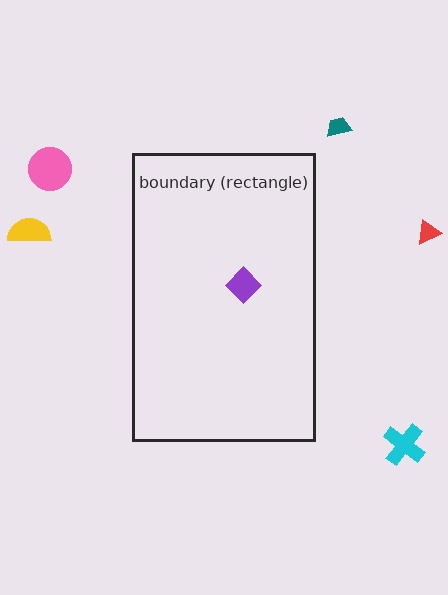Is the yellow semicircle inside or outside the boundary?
Outside.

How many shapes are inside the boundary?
1 inside, 5 outside.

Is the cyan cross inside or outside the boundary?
Outside.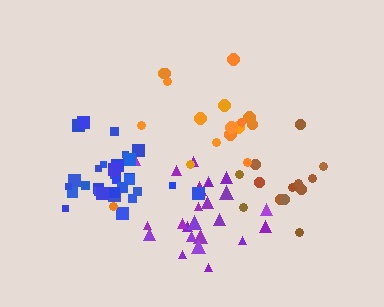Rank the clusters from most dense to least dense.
blue, purple, brown, orange.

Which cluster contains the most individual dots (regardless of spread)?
Blue (30).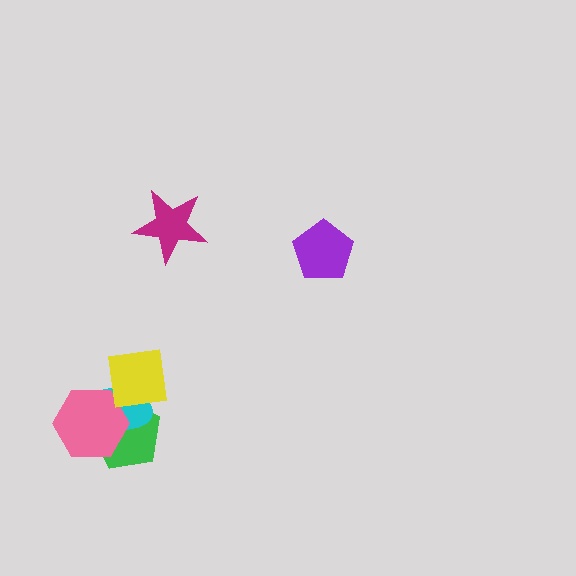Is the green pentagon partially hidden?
Yes, it is partially covered by another shape.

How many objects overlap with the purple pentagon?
0 objects overlap with the purple pentagon.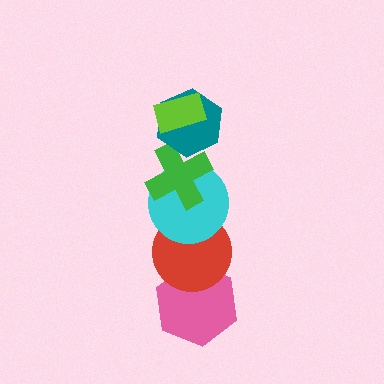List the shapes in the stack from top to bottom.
From top to bottom: the lime rectangle, the teal hexagon, the green cross, the cyan circle, the red circle, the pink hexagon.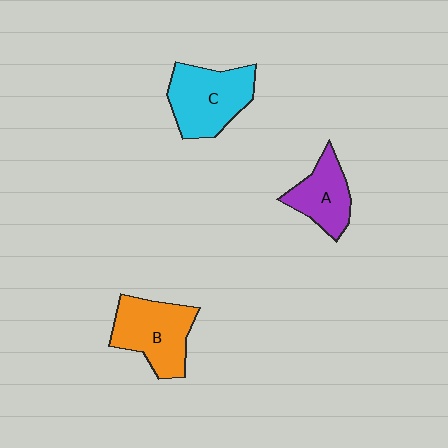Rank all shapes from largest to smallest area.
From largest to smallest: C (cyan), B (orange), A (purple).